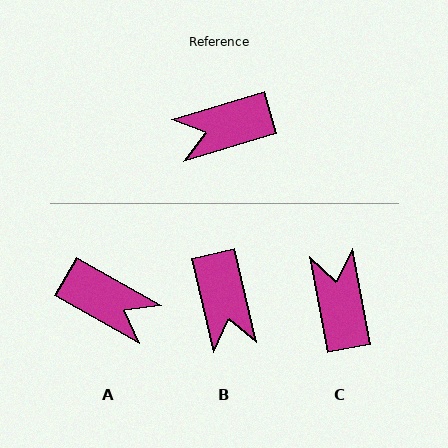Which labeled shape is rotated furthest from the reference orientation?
A, about 133 degrees away.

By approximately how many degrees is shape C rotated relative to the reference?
Approximately 97 degrees clockwise.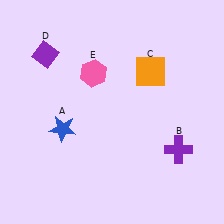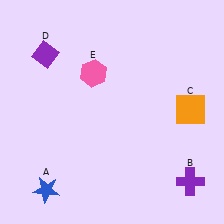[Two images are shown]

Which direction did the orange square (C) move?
The orange square (C) moved right.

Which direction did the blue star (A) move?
The blue star (A) moved down.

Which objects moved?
The objects that moved are: the blue star (A), the purple cross (B), the orange square (C).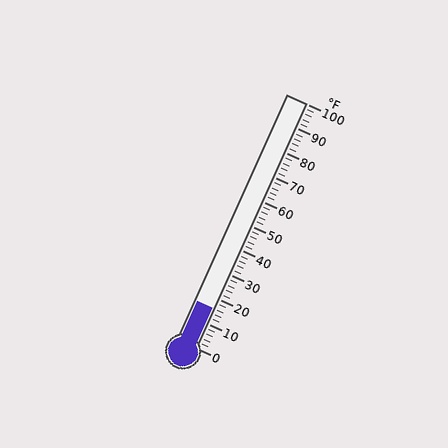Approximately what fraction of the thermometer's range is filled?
The thermometer is filled to approximately 15% of its range.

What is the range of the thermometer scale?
The thermometer scale ranges from 0°F to 100°F.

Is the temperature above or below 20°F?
The temperature is below 20°F.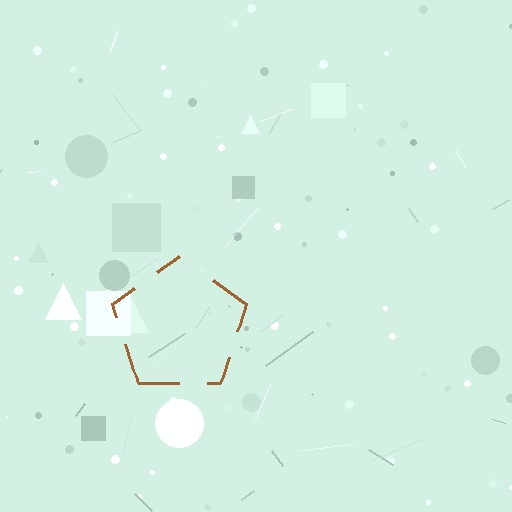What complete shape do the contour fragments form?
The contour fragments form a pentagon.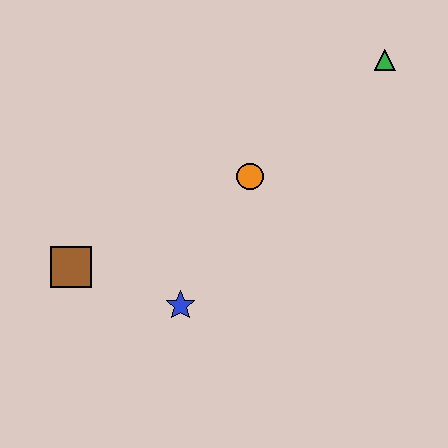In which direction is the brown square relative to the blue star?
The brown square is to the left of the blue star.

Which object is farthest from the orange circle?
The brown square is farthest from the orange circle.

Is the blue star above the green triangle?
No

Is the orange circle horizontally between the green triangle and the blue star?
Yes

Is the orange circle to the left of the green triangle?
Yes